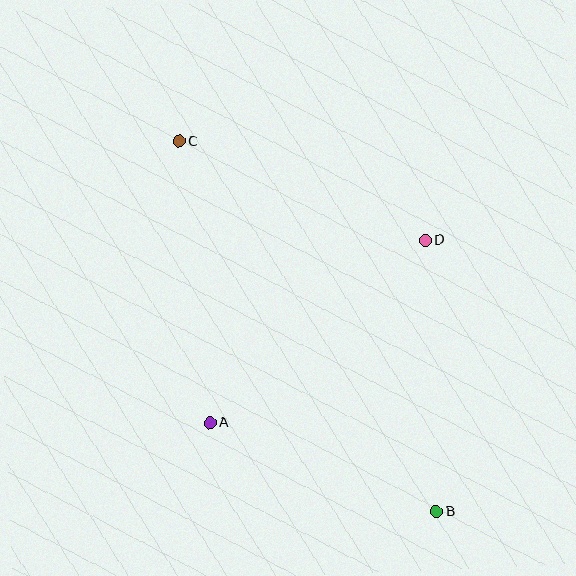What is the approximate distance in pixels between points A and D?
The distance between A and D is approximately 282 pixels.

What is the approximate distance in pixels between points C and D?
The distance between C and D is approximately 265 pixels.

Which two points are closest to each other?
Points A and B are closest to each other.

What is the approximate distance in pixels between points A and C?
The distance between A and C is approximately 283 pixels.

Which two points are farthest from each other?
Points B and C are farthest from each other.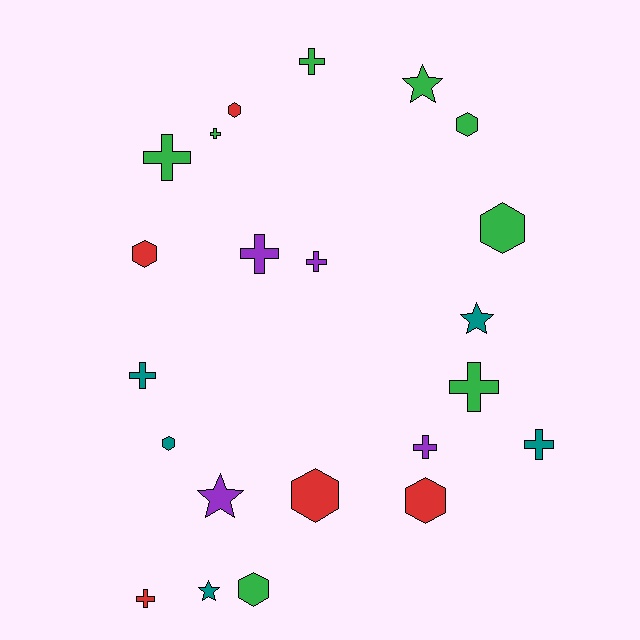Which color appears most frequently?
Green, with 8 objects.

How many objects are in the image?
There are 22 objects.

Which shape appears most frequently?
Cross, with 10 objects.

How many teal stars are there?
There are 2 teal stars.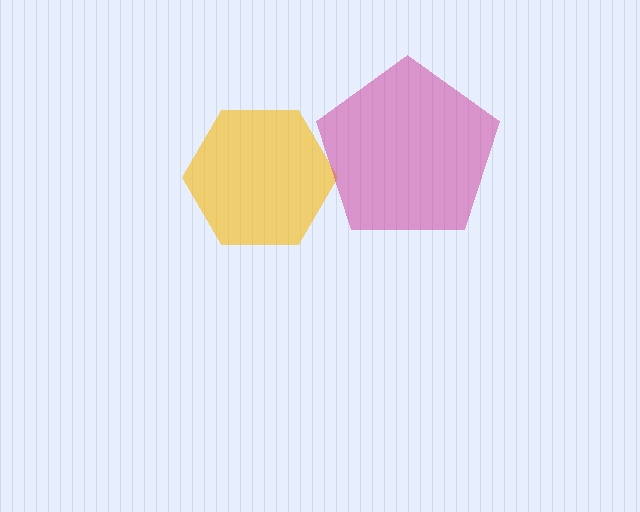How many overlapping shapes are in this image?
There are 2 overlapping shapes in the image.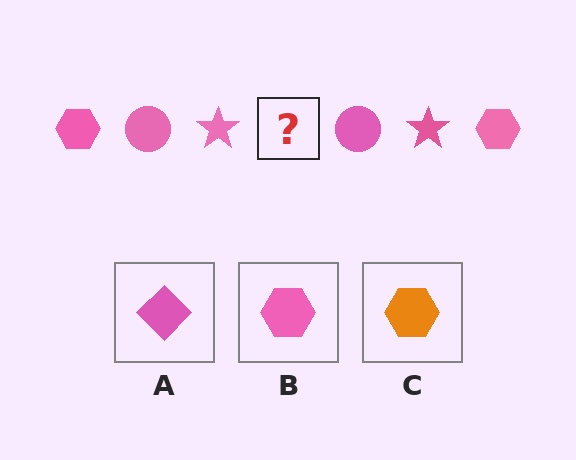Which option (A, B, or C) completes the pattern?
B.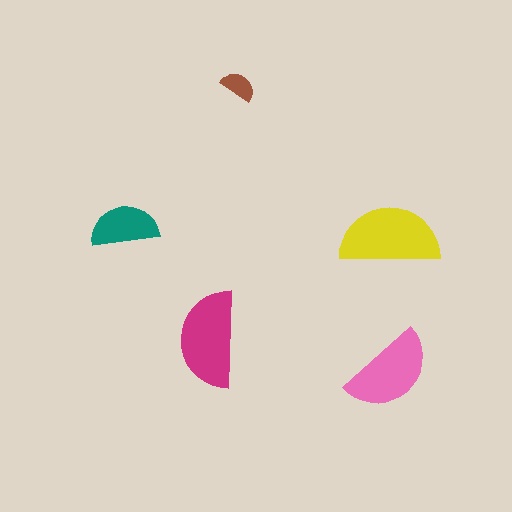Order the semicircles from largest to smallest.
the yellow one, the magenta one, the pink one, the teal one, the brown one.